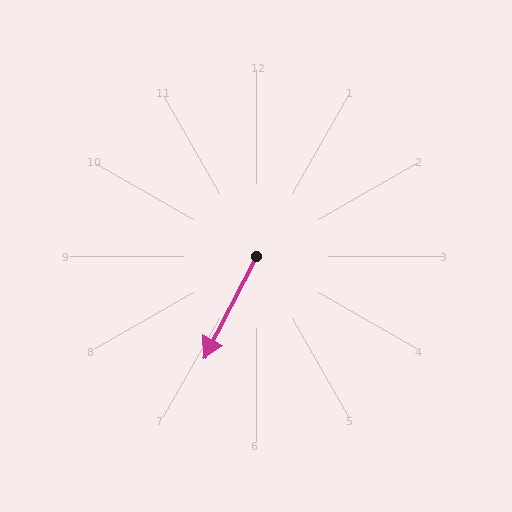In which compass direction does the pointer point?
Southwest.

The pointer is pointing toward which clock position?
Roughly 7 o'clock.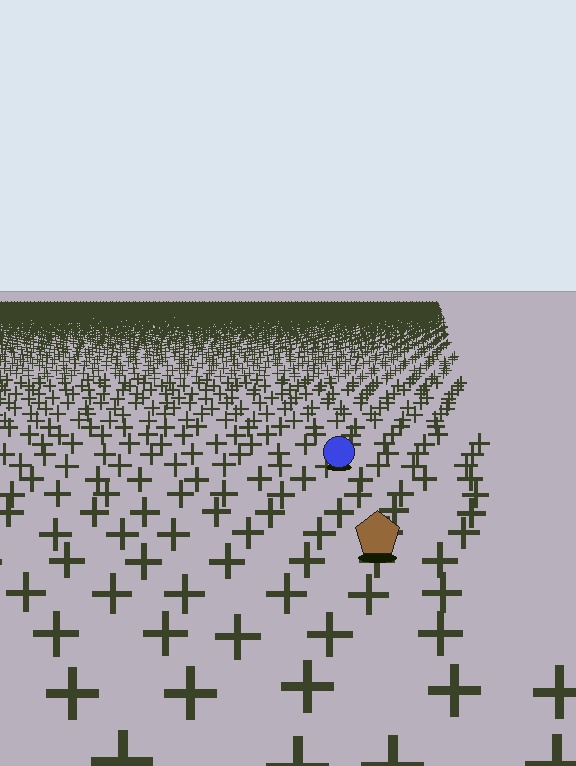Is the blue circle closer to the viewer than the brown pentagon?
No. The brown pentagon is closer — you can tell from the texture gradient: the ground texture is coarser near it.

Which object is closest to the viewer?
The brown pentagon is closest. The texture marks near it are larger and more spread out.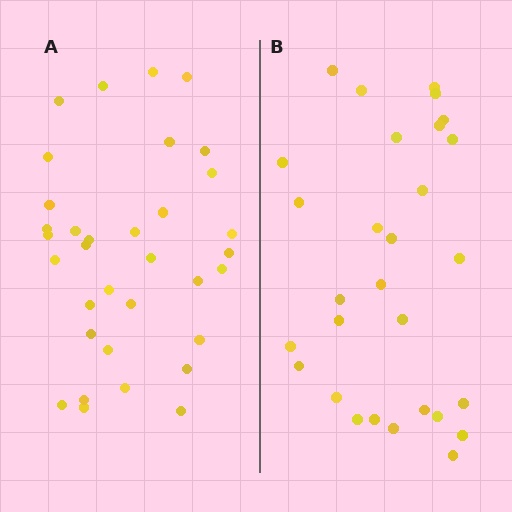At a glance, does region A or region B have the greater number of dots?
Region A (the left region) has more dots.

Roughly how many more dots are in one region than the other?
Region A has about 5 more dots than region B.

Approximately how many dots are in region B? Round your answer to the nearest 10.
About 30 dots. (The exact count is 29, which rounds to 30.)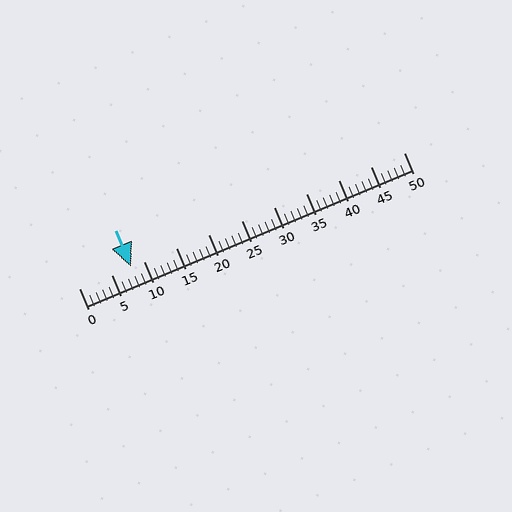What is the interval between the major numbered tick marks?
The major tick marks are spaced 5 units apart.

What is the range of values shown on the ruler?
The ruler shows values from 0 to 50.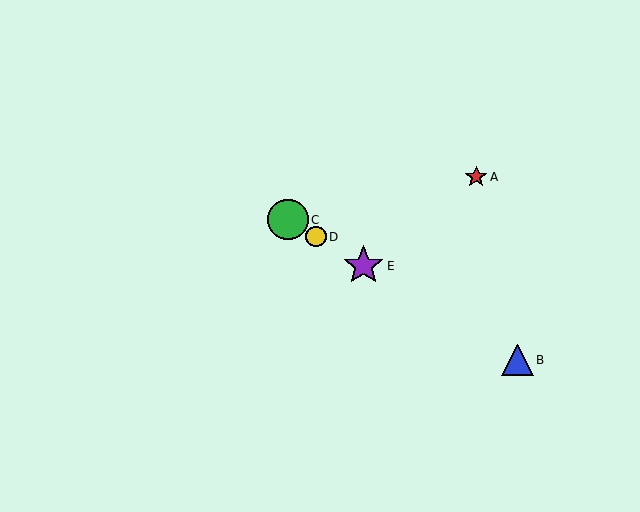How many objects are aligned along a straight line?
4 objects (B, C, D, E) are aligned along a straight line.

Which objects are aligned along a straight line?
Objects B, C, D, E are aligned along a straight line.